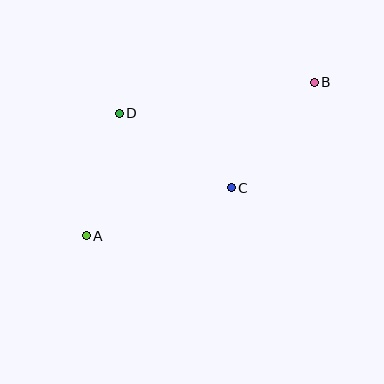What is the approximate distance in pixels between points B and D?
The distance between B and D is approximately 197 pixels.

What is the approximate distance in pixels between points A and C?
The distance between A and C is approximately 153 pixels.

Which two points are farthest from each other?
Points A and B are farthest from each other.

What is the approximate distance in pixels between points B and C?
The distance between B and C is approximately 134 pixels.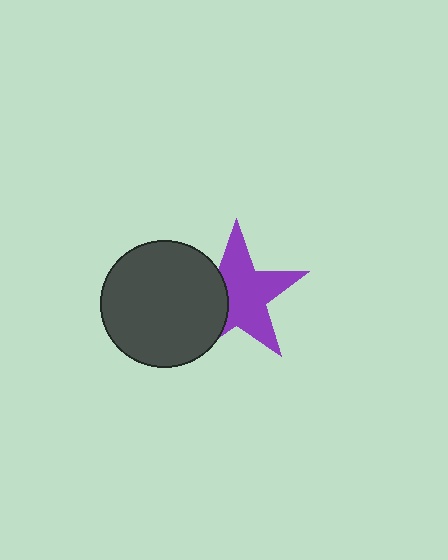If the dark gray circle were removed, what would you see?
You would see the complete purple star.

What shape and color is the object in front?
The object in front is a dark gray circle.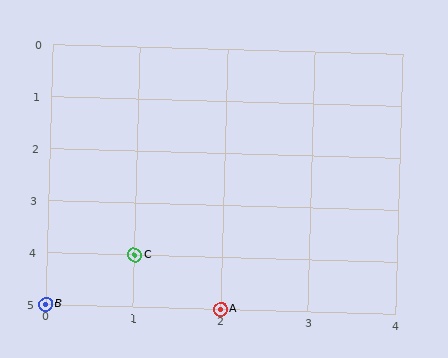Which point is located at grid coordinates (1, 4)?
Point C is at (1, 4).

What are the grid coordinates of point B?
Point B is at grid coordinates (0, 5).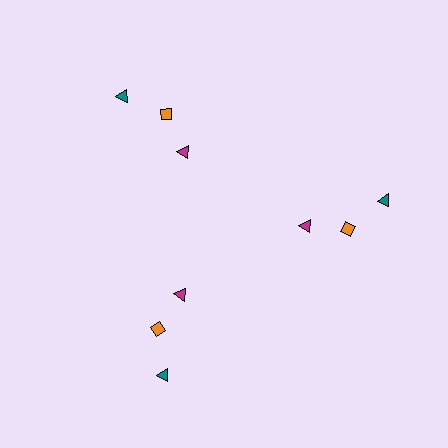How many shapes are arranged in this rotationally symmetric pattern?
There are 9 shapes, arranged in 3 groups of 3.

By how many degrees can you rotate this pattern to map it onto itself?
The pattern maps onto itself every 120 degrees of rotation.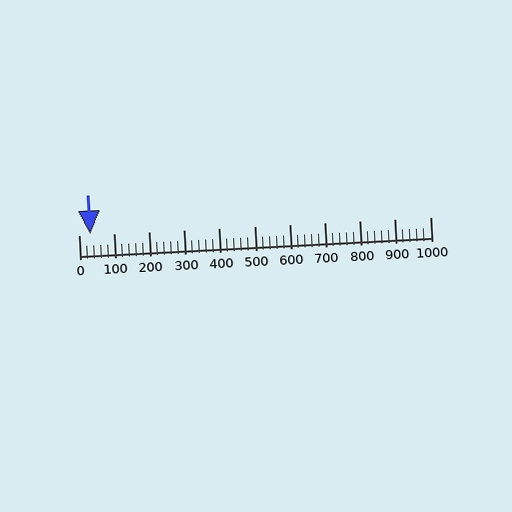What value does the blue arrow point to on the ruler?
The blue arrow points to approximately 34.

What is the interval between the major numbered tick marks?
The major tick marks are spaced 100 units apart.